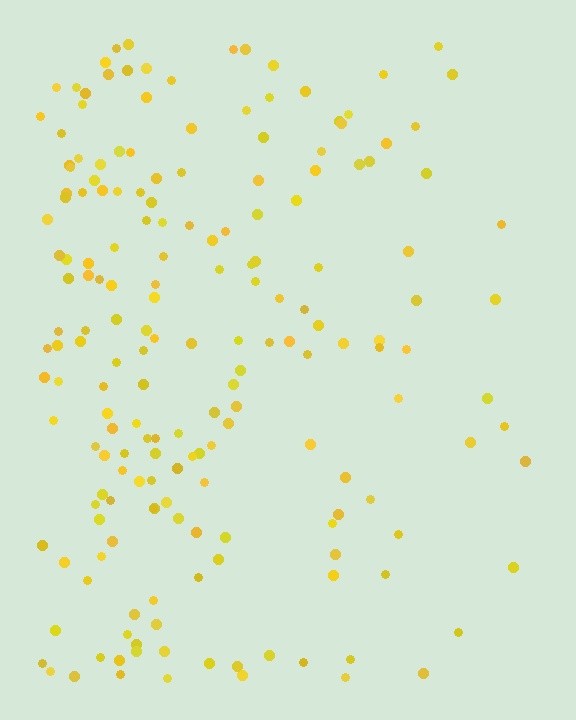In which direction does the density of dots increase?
From right to left, with the left side densest.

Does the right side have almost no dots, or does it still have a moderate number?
Still a moderate number, just noticeably fewer than the left.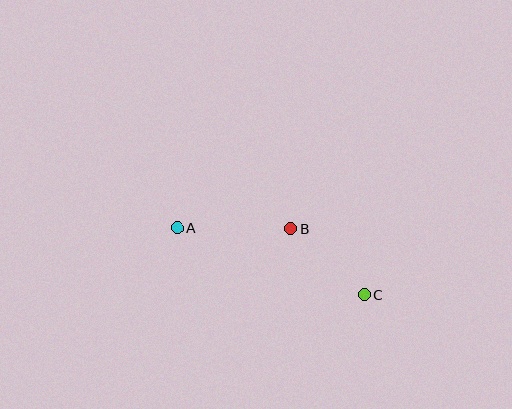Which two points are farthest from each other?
Points A and C are farthest from each other.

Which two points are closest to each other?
Points B and C are closest to each other.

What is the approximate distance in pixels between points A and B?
The distance between A and B is approximately 114 pixels.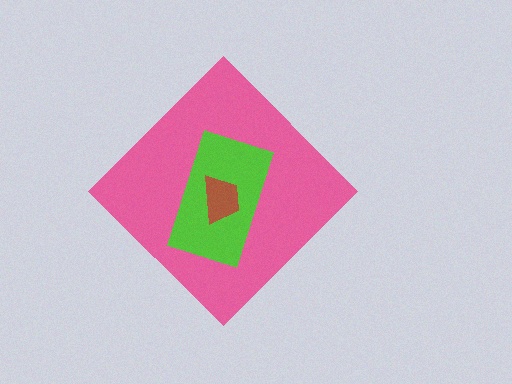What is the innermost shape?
The brown trapezoid.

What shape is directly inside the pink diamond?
The lime rectangle.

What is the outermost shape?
The pink diamond.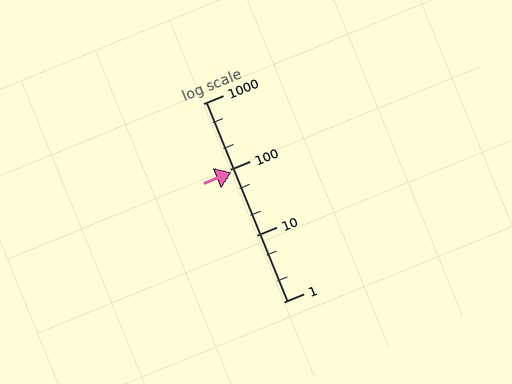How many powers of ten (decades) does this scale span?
The scale spans 3 decades, from 1 to 1000.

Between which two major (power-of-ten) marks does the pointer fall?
The pointer is between 10 and 100.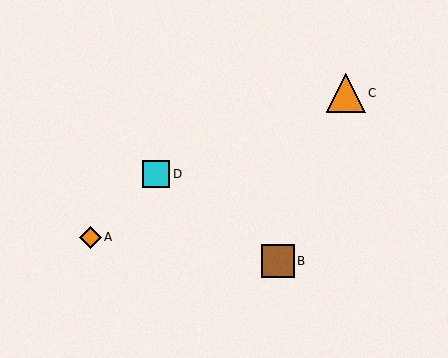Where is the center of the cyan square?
The center of the cyan square is at (156, 174).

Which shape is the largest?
The orange triangle (labeled C) is the largest.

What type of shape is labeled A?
Shape A is an orange diamond.